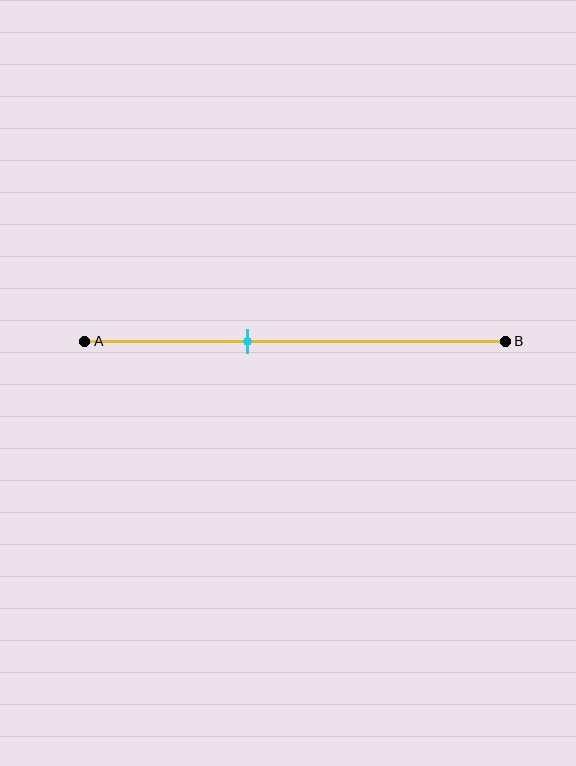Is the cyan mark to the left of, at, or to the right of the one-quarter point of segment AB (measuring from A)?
The cyan mark is to the right of the one-quarter point of segment AB.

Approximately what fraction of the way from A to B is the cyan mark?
The cyan mark is approximately 40% of the way from A to B.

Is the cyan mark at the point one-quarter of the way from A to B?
No, the mark is at about 40% from A, not at the 25% one-quarter point.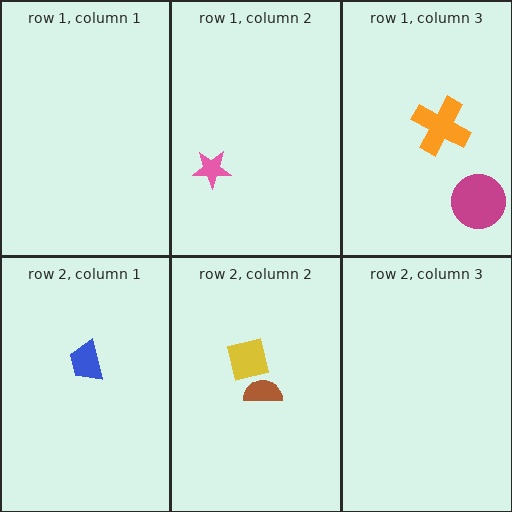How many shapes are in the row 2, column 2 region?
2.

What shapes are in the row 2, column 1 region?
The blue trapezoid.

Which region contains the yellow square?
The row 2, column 2 region.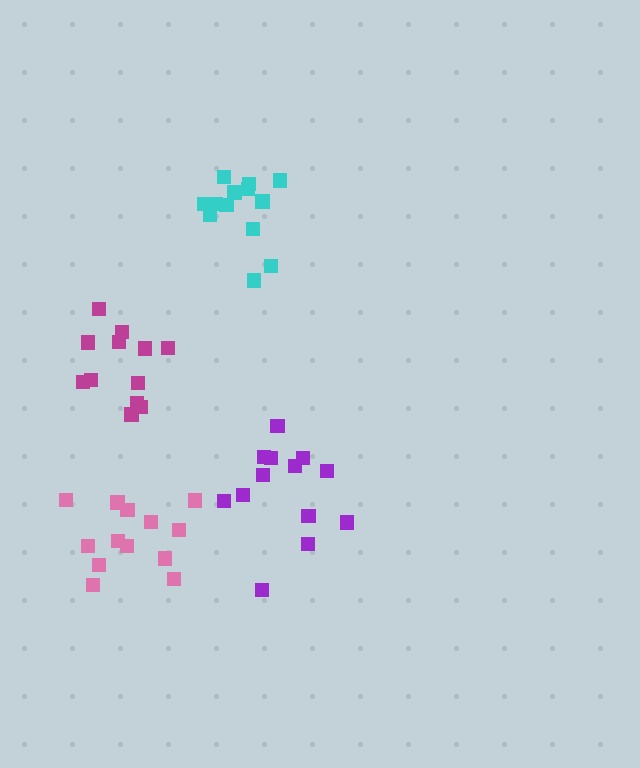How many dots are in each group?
Group 1: 13 dots, Group 2: 13 dots, Group 3: 13 dots, Group 4: 12 dots (51 total).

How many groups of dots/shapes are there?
There are 4 groups.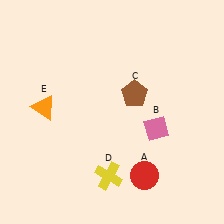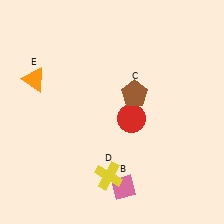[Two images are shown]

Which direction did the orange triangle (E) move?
The orange triangle (E) moved up.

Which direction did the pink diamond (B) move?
The pink diamond (B) moved down.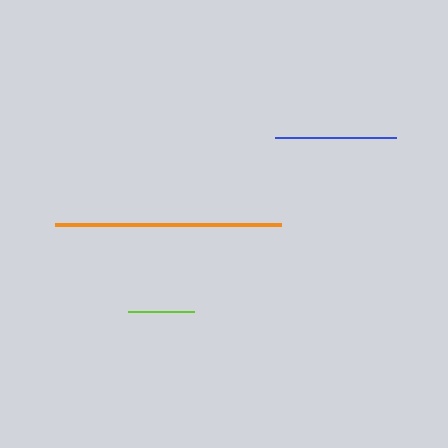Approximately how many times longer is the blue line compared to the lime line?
The blue line is approximately 1.8 times the length of the lime line.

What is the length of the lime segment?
The lime segment is approximately 66 pixels long.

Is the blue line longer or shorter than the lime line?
The blue line is longer than the lime line.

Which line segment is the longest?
The orange line is the longest at approximately 226 pixels.